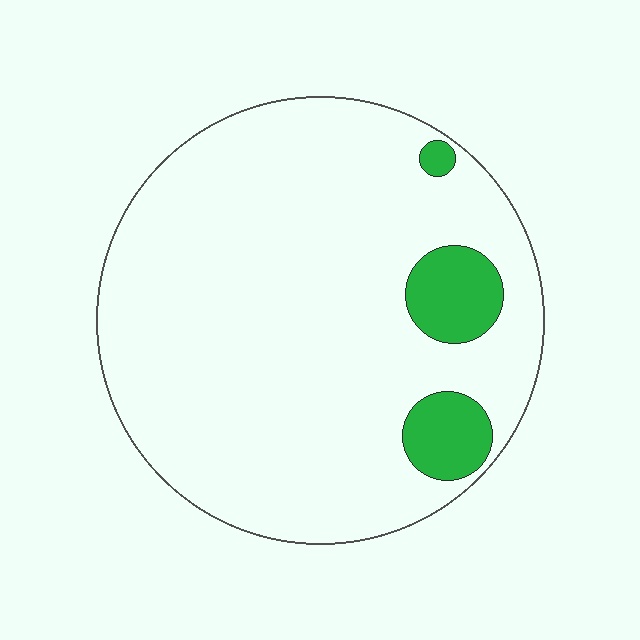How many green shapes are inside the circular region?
3.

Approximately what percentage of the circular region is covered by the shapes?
Approximately 10%.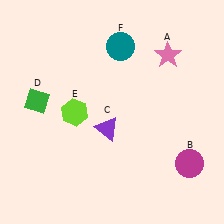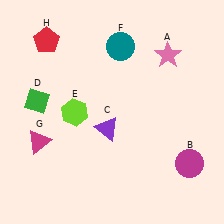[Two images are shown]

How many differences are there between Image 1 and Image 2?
There are 2 differences between the two images.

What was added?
A magenta triangle (G), a red pentagon (H) were added in Image 2.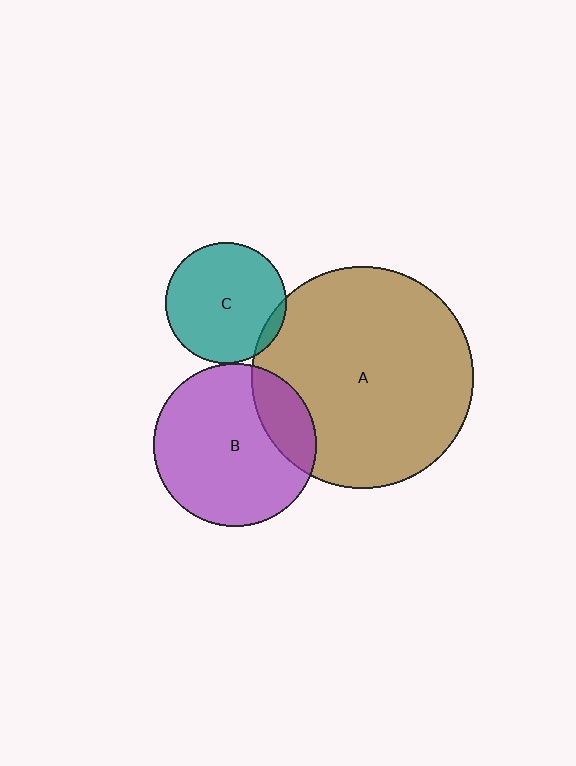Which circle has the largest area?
Circle A (brown).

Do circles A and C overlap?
Yes.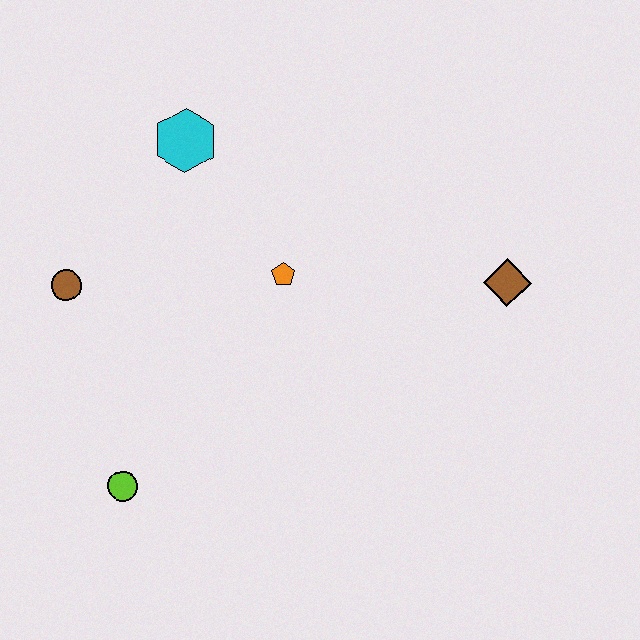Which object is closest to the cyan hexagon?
The orange pentagon is closest to the cyan hexagon.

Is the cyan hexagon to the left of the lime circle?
No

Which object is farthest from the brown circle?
The brown diamond is farthest from the brown circle.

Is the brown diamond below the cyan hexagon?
Yes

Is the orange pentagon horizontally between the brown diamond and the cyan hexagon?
Yes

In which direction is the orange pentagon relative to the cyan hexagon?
The orange pentagon is below the cyan hexagon.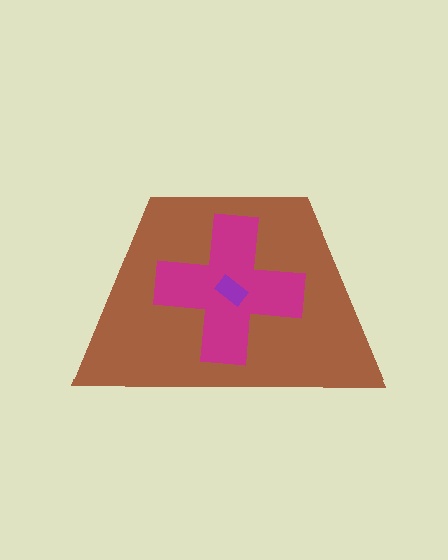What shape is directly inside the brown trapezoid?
The magenta cross.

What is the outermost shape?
The brown trapezoid.